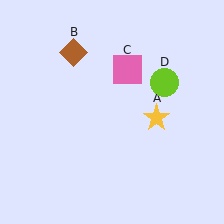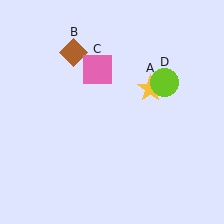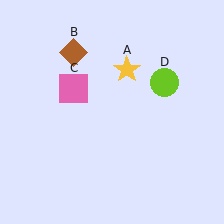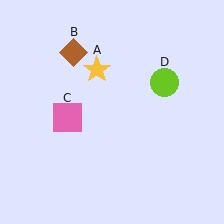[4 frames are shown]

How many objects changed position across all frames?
2 objects changed position: yellow star (object A), pink square (object C).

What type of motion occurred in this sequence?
The yellow star (object A), pink square (object C) rotated counterclockwise around the center of the scene.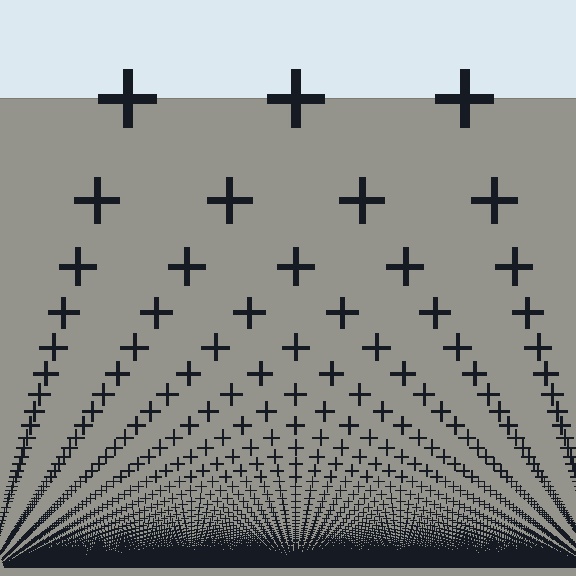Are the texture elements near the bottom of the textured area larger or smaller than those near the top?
Smaller. The gradient is inverted — elements near the bottom are smaller and denser.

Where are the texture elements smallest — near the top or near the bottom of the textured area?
Near the bottom.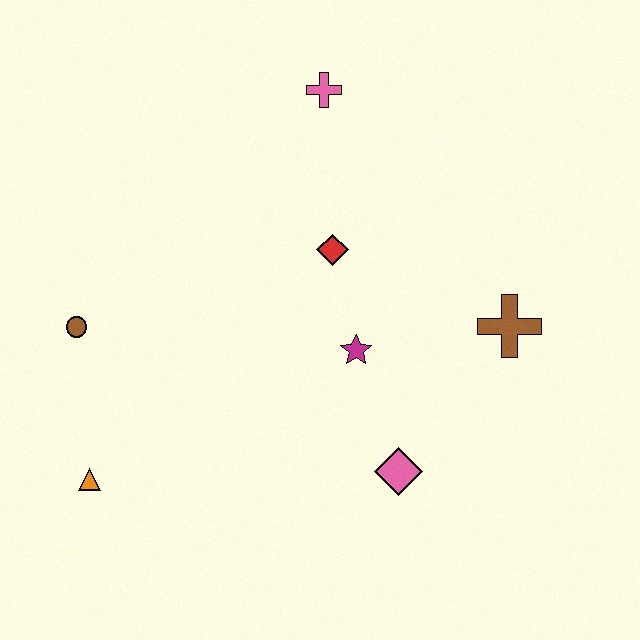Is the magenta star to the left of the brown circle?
No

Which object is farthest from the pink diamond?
The pink cross is farthest from the pink diamond.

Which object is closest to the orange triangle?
The brown circle is closest to the orange triangle.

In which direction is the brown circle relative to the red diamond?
The brown circle is to the left of the red diamond.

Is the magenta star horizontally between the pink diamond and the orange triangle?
Yes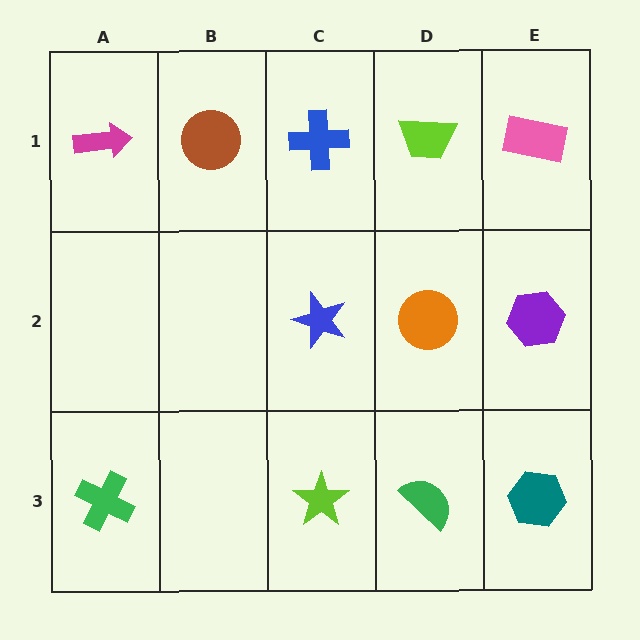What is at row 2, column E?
A purple hexagon.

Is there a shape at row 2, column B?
No, that cell is empty.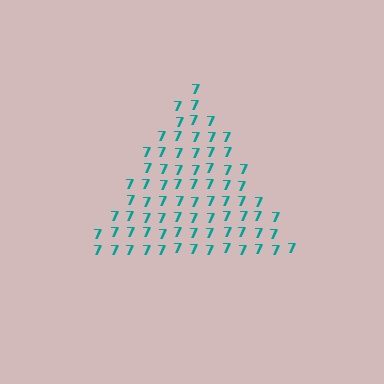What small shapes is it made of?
It is made of small digit 7's.